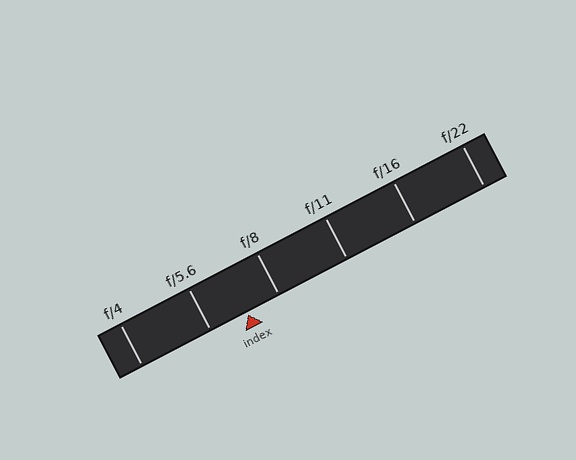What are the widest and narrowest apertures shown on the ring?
The widest aperture shown is f/4 and the narrowest is f/22.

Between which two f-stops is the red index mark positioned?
The index mark is between f/5.6 and f/8.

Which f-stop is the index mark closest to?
The index mark is closest to f/8.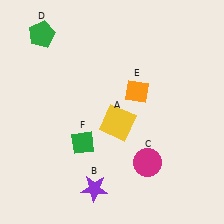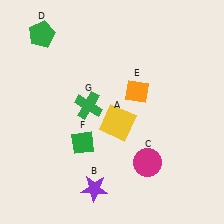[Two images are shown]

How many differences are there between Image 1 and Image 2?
There is 1 difference between the two images.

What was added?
A green cross (G) was added in Image 2.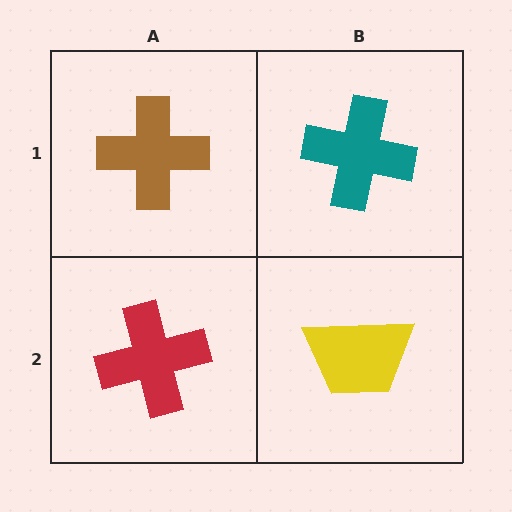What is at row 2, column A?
A red cross.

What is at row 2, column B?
A yellow trapezoid.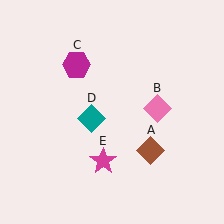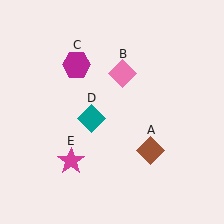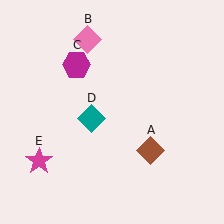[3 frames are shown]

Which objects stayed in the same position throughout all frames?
Brown diamond (object A) and magenta hexagon (object C) and teal diamond (object D) remained stationary.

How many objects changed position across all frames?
2 objects changed position: pink diamond (object B), magenta star (object E).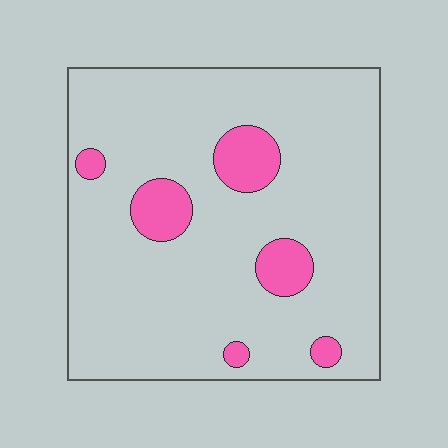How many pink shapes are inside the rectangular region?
6.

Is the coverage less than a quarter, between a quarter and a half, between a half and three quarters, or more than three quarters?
Less than a quarter.